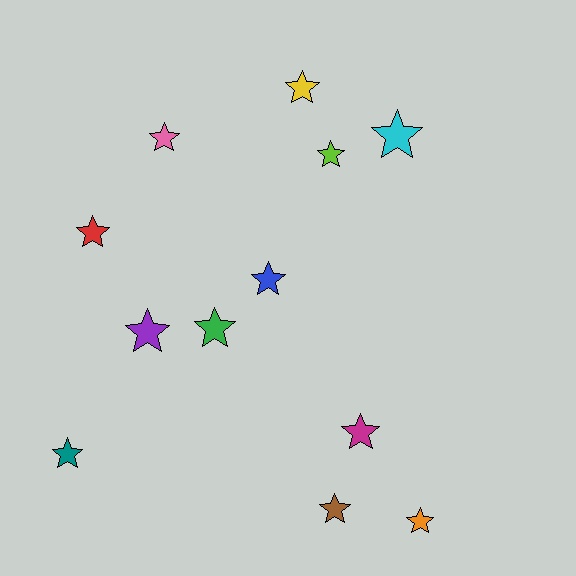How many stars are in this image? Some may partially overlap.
There are 12 stars.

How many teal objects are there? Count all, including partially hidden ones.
There is 1 teal object.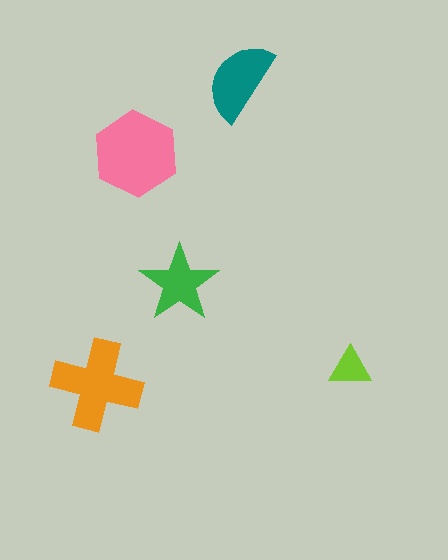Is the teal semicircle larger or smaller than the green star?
Larger.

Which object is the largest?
The pink hexagon.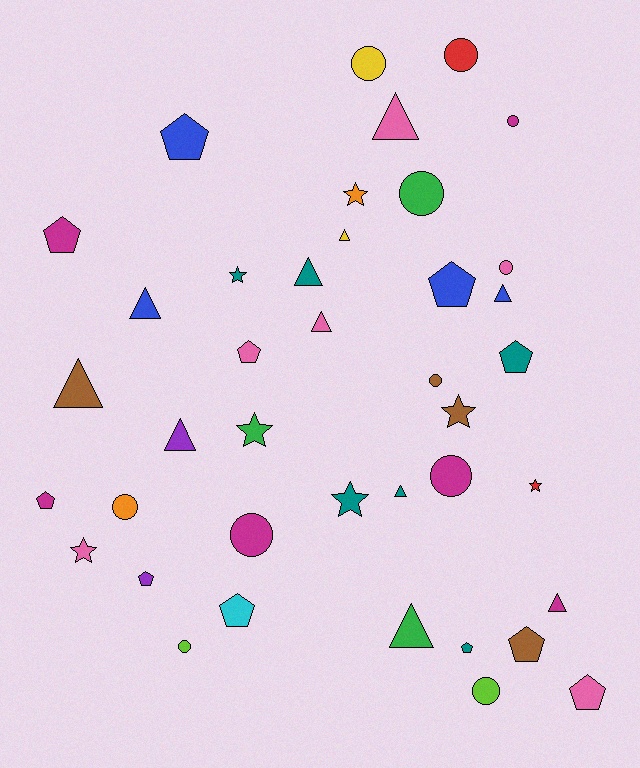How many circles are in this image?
There are 11 circles.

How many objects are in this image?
There are 40 objects.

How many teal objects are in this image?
There are 6 teal objects.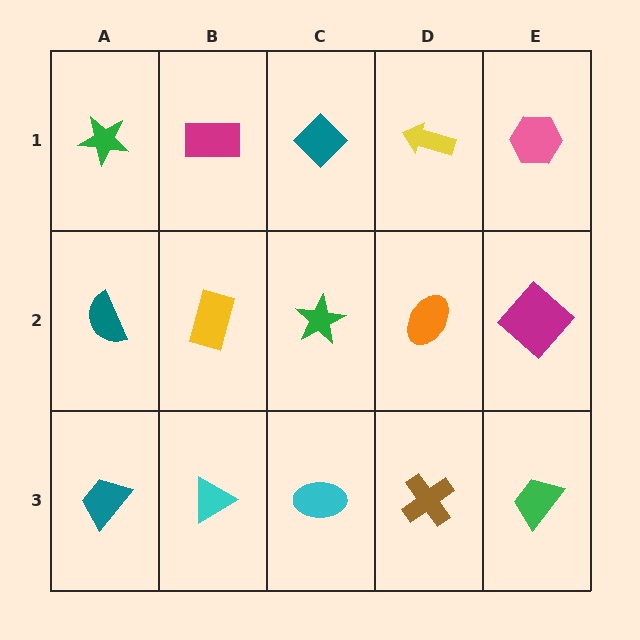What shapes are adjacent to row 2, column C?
A teal diamond (row 1, column C), a cyan ellipse (row 3, column C), a yellow rectangle (row 2, column B), an orange ellipse (row 2, column D).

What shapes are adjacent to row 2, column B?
A magenta rectangle (row 1, column B), a cyan triangle (row 3, column B), a teal semicircle (row 2, column A), a green star (row 2, column C).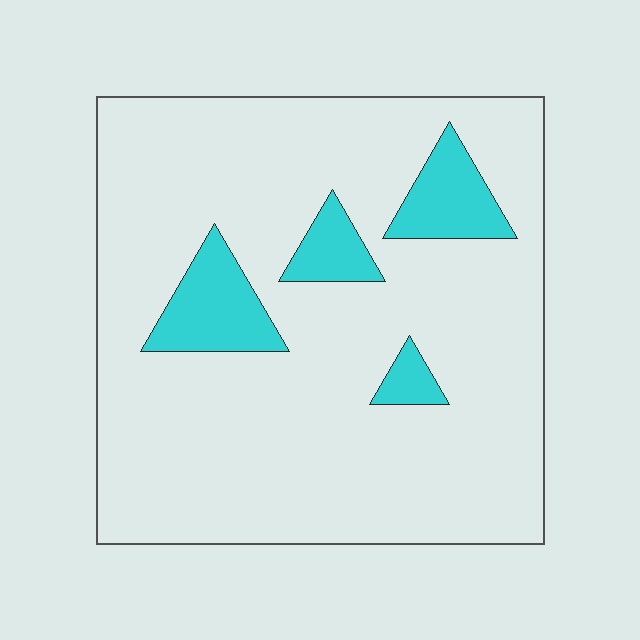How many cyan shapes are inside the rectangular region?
4.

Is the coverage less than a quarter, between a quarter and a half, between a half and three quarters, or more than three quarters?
Less than a quarter.